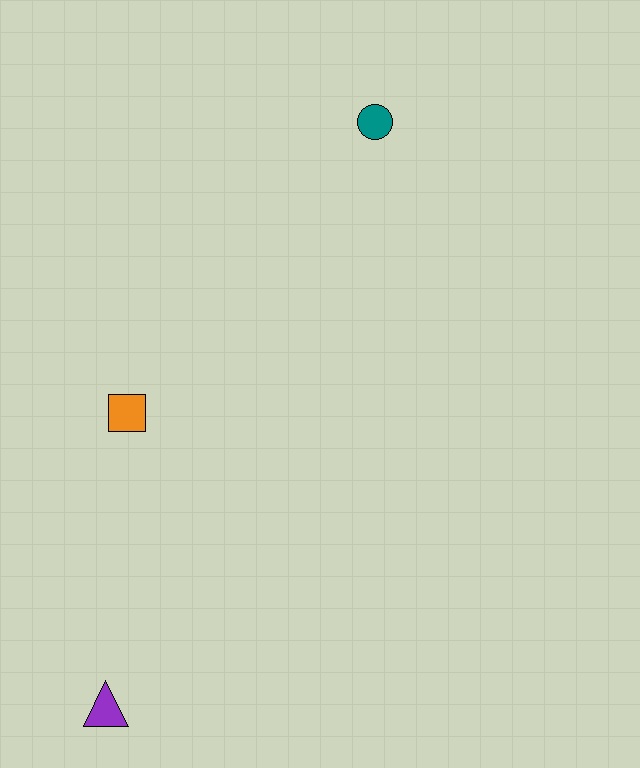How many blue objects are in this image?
There are no blue objects.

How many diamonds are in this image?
There are no diamonds.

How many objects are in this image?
There are 3 objects.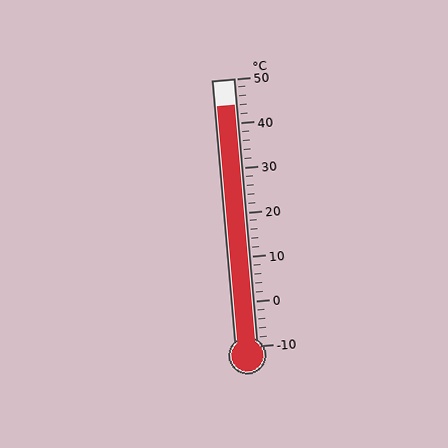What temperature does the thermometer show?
The thermometer shows approximately 44°C.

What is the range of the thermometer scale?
The thermometer scale ranges from -10°C to 50°C.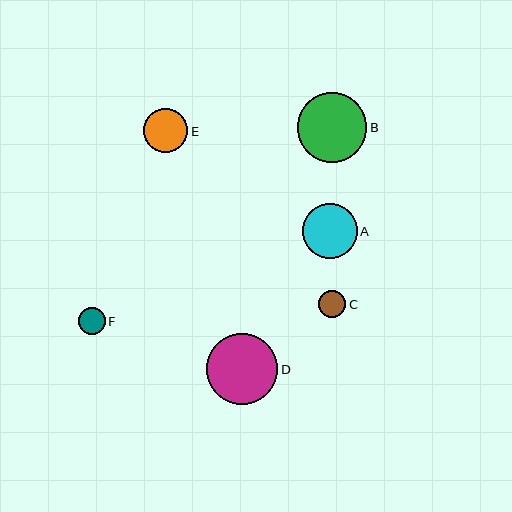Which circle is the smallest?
Circle F is the smallest with a size of approximately 26 pixels.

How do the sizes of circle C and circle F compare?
Circle C and circle F are approximately the same size.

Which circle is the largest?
Circle D is the largest with a size of approximately 71 pixels.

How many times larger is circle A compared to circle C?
Circle A is approximately 2.0 times the size of circle C.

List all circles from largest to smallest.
From largest to smallest: D, B, A, E, C, F.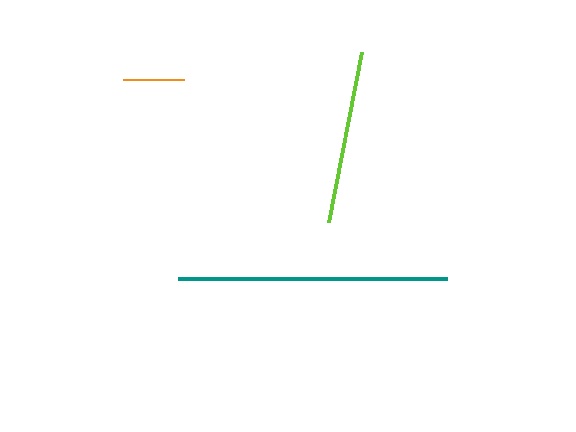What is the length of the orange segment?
The orange segment is approximately 61 pixels long.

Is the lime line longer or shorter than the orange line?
The lime line is longer than the orange line.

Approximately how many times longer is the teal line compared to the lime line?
The teal line is approximately 1.5 times the length of the lime line.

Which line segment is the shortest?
The orange line is the shortest at approximately 61 pixels.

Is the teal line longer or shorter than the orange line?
The teal line is longer than the orange line.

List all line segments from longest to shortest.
From longest to shortest: teal, lime, orange.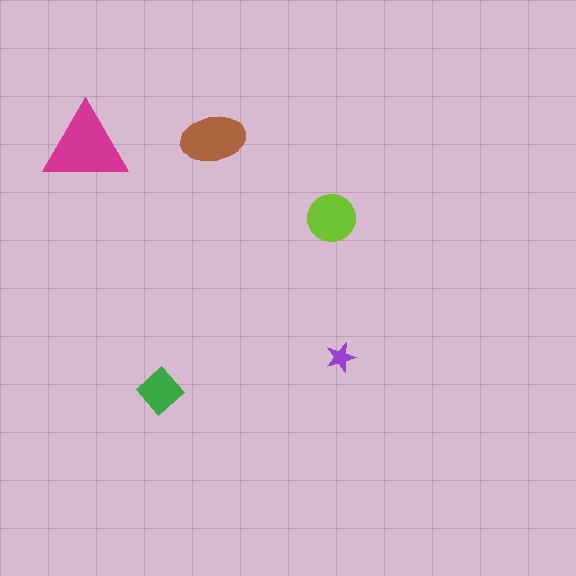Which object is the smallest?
The purple star.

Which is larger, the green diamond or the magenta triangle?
The magenta triangle.